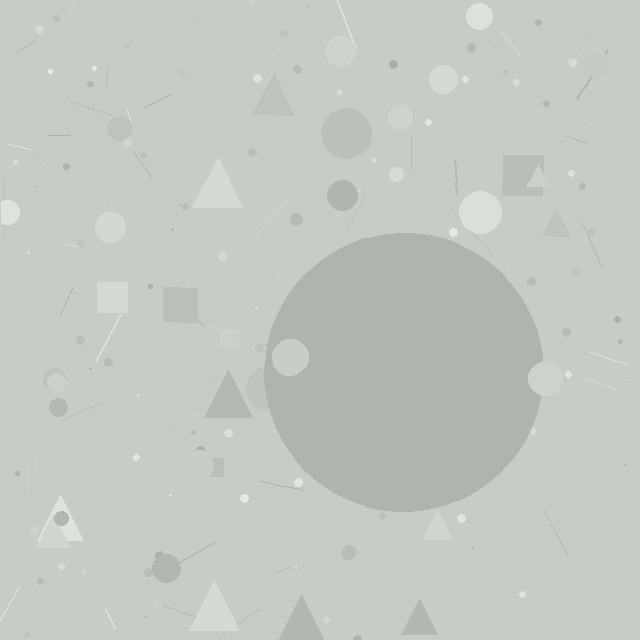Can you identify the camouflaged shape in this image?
The camouflaged shape is a circle.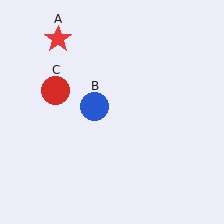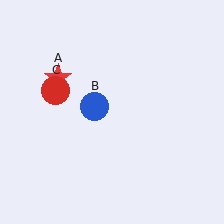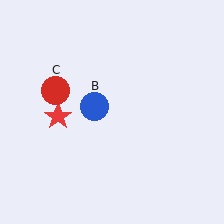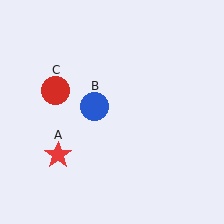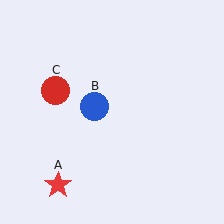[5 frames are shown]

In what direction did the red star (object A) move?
The red star (object A) moved down.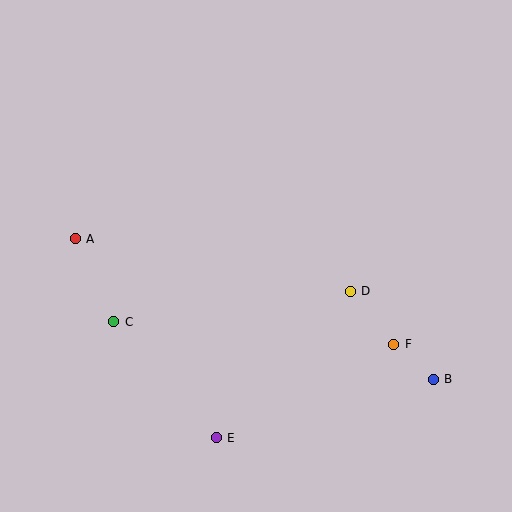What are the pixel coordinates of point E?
Point E is at (216, 438).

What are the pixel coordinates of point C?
Point C is at (114, 322).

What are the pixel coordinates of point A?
Point A is at (75, 239).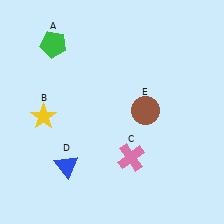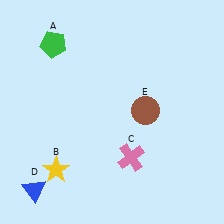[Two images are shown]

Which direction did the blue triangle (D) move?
The blue triangle (D) moved left.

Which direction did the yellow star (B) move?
The yellow star (B) moved down.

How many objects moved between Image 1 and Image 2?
2 objects moved between the two images.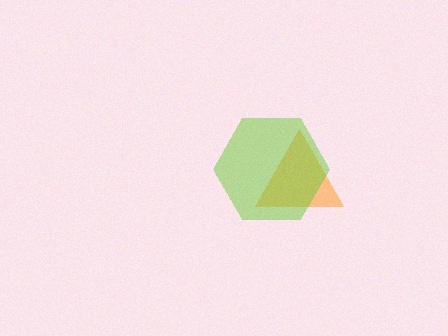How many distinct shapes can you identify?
There are 2 distinct shapes: an orange triangle, a lime hexagon.